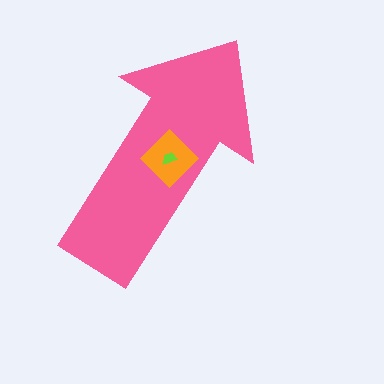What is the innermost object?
The lime trapezoid.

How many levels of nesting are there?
3.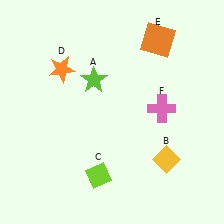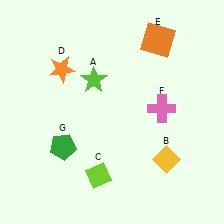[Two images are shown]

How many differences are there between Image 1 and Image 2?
There is 1 difference between the two images.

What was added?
A green pentagon (G) was added in Image 2.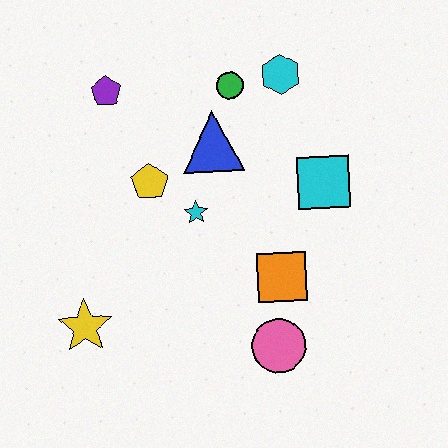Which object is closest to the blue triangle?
The green circle is closest to the blue triangle.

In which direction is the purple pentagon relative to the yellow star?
The purple pentagon is above the yellow star.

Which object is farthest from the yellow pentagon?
The pink circle is farthest from the yellow pentagon.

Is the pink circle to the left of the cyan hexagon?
Yes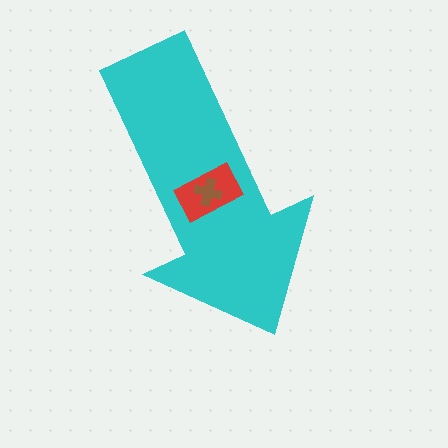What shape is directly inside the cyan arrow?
The red rectangle.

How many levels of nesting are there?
3.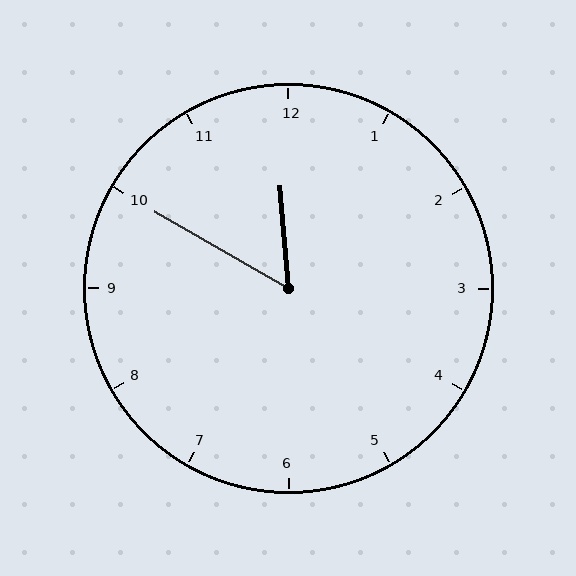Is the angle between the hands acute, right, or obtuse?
It is acute.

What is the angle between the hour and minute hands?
Approximately 55 degrees.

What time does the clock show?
11:50.